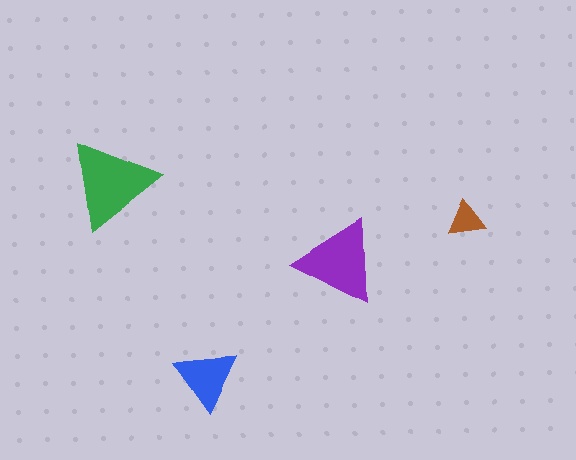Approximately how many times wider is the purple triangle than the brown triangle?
About 2 times wider.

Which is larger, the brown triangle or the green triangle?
The green one.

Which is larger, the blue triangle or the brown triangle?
The blue one.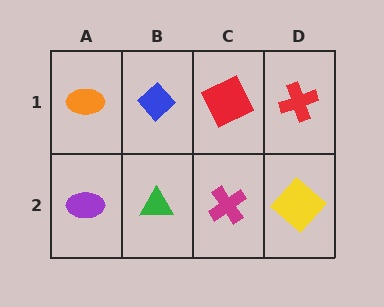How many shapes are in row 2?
4 shapes.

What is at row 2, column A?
A purple ellipse.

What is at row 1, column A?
An orange ellipse.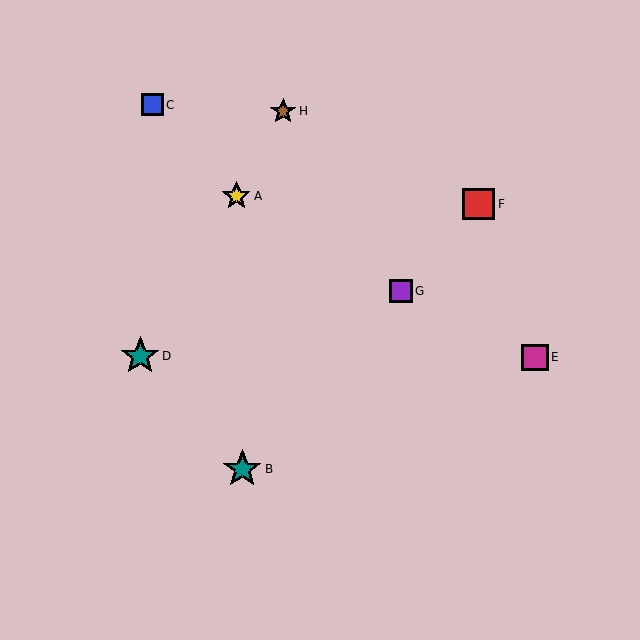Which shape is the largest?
The teal star (labeled B) is the largest.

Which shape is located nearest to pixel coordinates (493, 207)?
The red square (labeled F) at (479, 204) is nearest to that location.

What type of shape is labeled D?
Shape D is a teal star.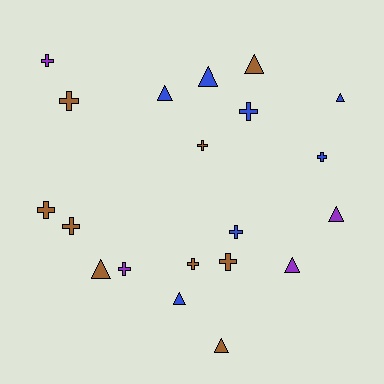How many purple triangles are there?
There are 2 purple triangles.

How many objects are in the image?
There are 20 objects.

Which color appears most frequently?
Brown, with 9 objects.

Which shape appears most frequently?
Cross, with 11 objects.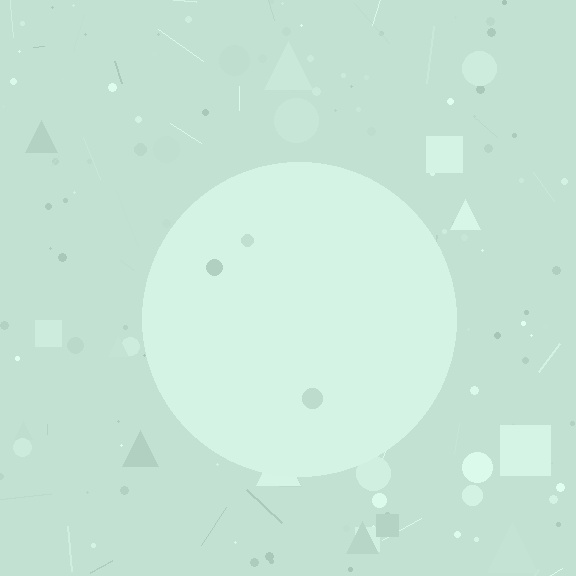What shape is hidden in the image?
A circle is hidden in the image.